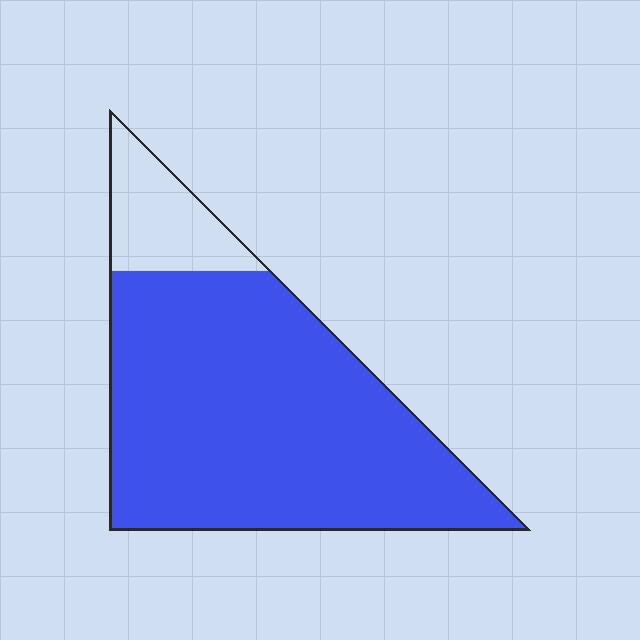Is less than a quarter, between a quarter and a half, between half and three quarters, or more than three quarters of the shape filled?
More than three quarters.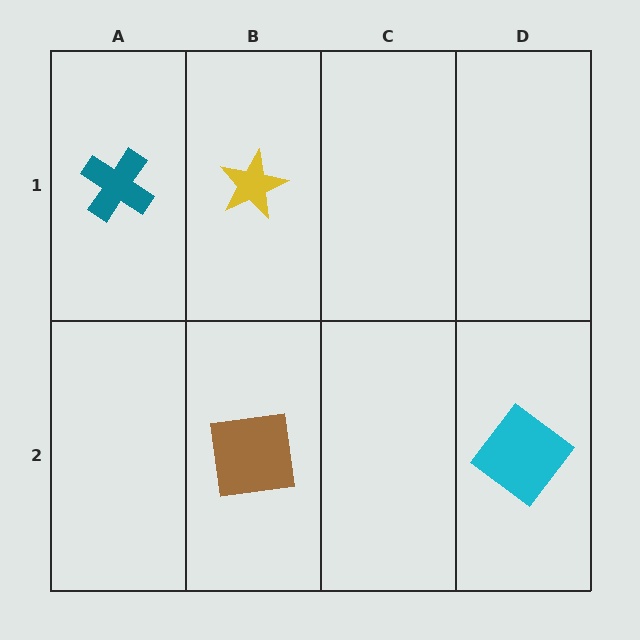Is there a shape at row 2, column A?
No, that cell is empty.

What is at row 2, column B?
A brown square.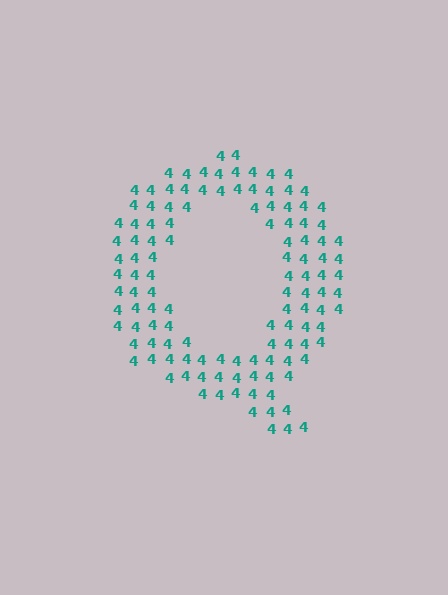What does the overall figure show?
The overall figure shows the letter Q.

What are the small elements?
The small elements are digit 4's.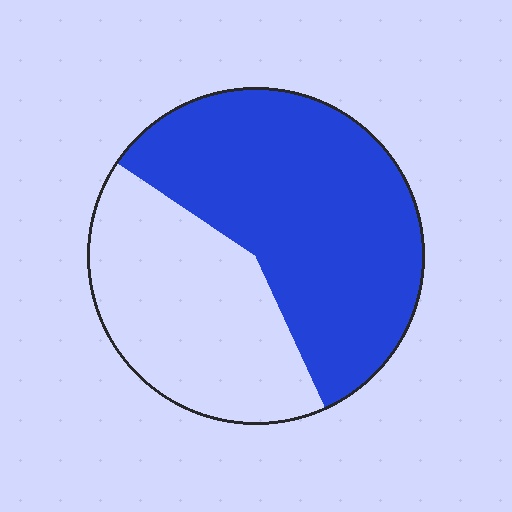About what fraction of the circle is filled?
About three fifths (3/5).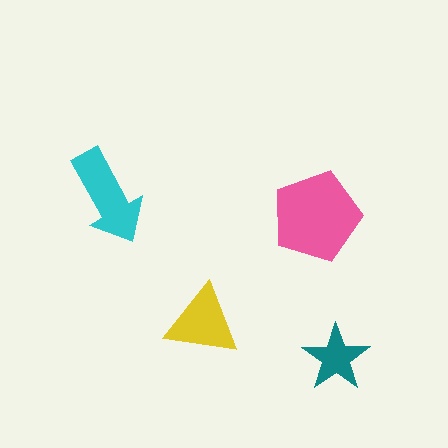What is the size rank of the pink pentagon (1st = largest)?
1st.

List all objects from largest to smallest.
The pink pentagon, the cyan arrow, the yellow triangle, the teal star.